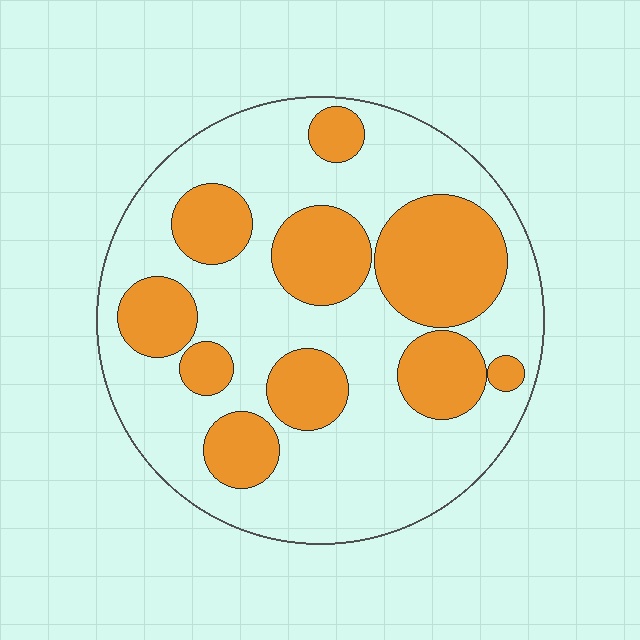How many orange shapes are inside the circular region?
10.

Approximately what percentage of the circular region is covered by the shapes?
Approximately 35%.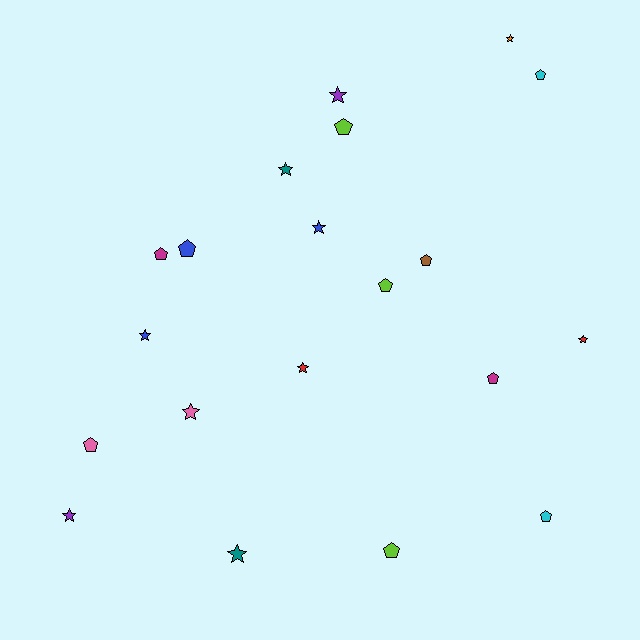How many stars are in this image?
There are 10 stars.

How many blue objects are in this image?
There are 3 blue objects.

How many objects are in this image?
There are 20 objects.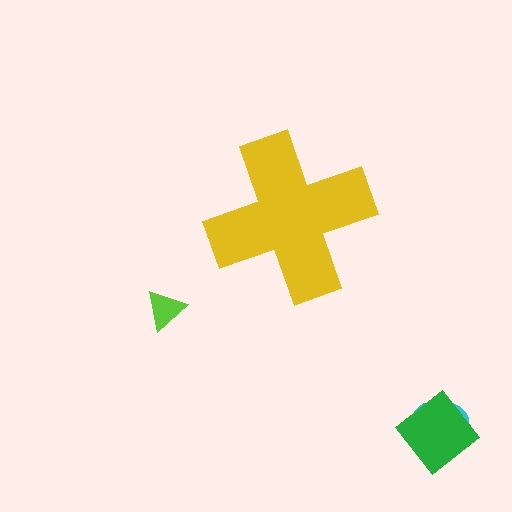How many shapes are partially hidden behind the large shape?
0 shapes are partially hidden.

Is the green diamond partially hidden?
No, the green diamond is fully visible.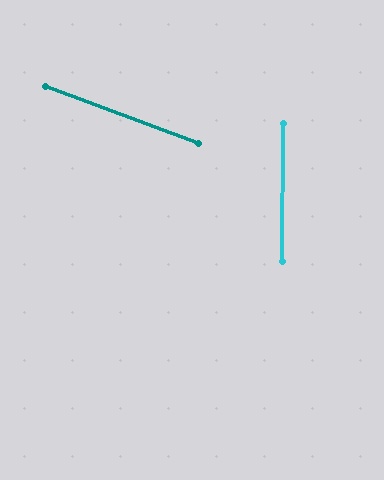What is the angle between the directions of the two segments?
Approximately 70 degrees.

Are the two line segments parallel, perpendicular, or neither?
Neither parallel nor perpendicular — they differ by about 70°.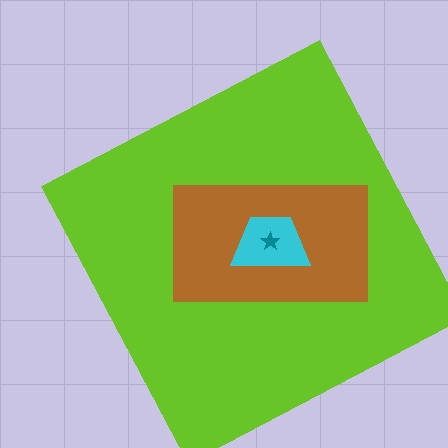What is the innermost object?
The teal star.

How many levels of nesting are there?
4.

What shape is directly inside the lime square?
The brown rectangle.